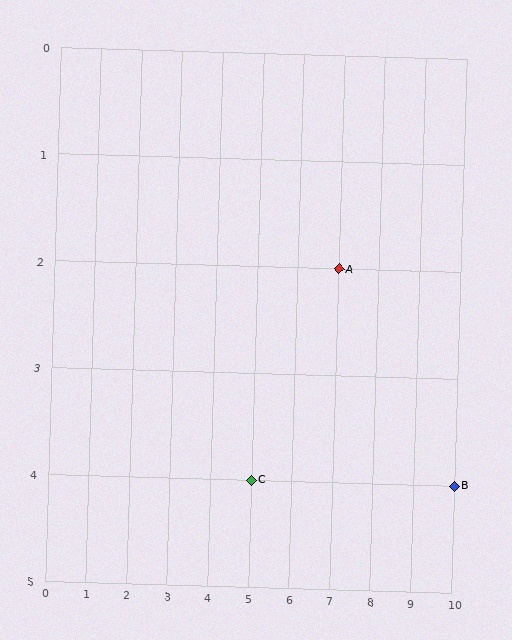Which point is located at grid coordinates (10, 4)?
Point B is at (10, 4).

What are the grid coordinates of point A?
Point A is at grid coordinates (7, 2).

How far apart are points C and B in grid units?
Points C and B are 5 columns apart.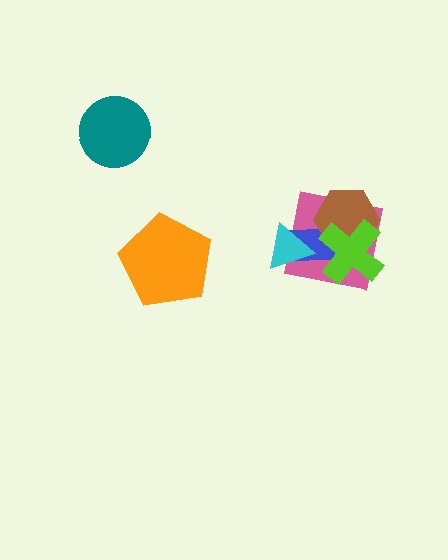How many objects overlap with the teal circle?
0 objects overlap with the teal circle.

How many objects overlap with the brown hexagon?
3 objects overlap with the brown hexagon.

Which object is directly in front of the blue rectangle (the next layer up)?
The cyan triangle is directly in front of the blue rectangle.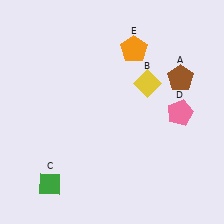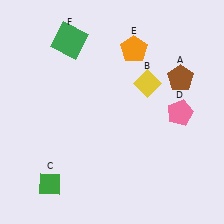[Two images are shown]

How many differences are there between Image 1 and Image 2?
There is 1 difference between the two images.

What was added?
A green square (F) was added in Image 2.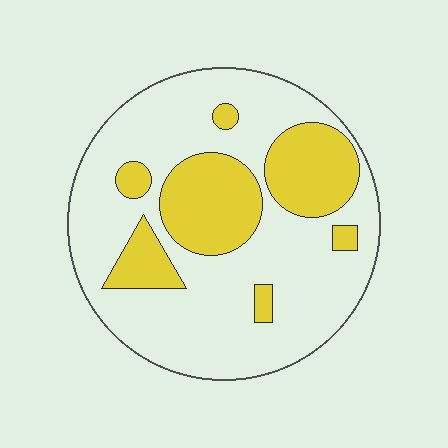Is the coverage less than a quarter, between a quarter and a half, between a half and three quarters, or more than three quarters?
Between a quarter and a half.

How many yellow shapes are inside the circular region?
7.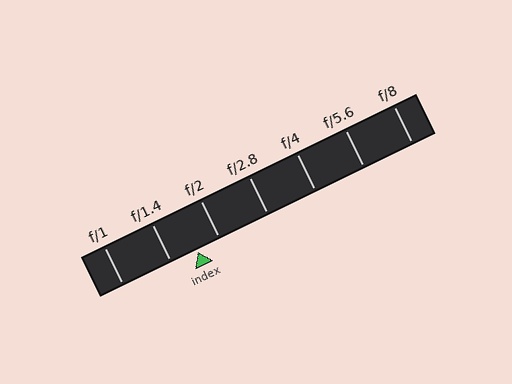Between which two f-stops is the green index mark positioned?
The index mark is between f/1.4 and f/2.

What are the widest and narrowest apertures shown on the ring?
The widest aperture shown is f/1 and the narrowest is f/8.